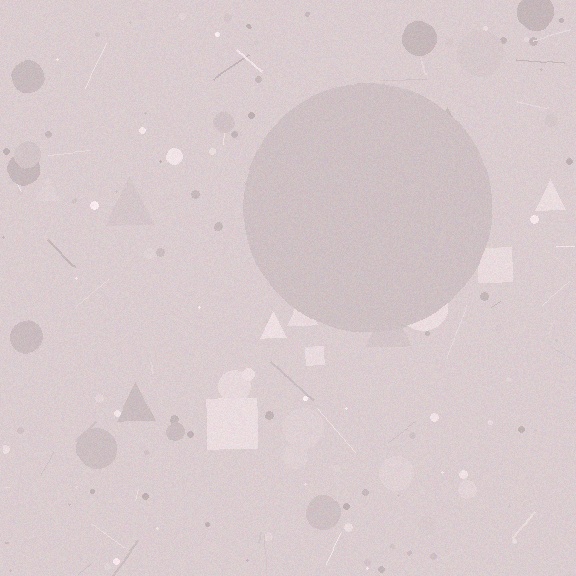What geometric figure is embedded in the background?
A circle is embedded in the background.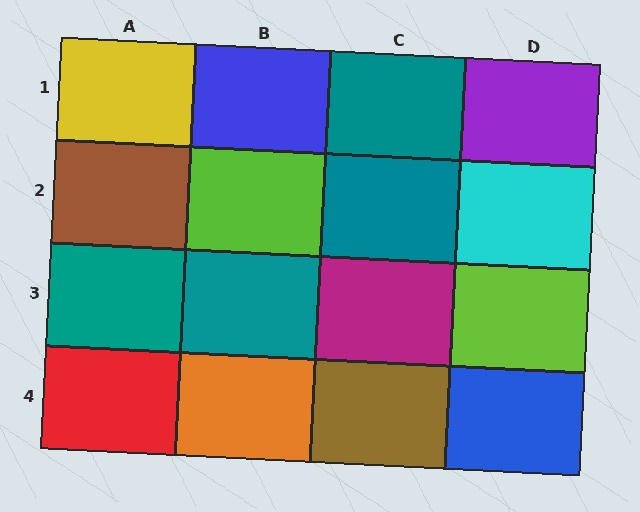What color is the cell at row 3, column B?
Teal.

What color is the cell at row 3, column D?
Lime.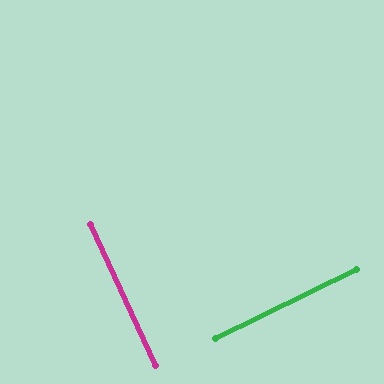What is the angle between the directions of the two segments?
Approximately 89 degrees.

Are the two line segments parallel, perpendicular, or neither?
Perpendicular — they meet at approximately 89°.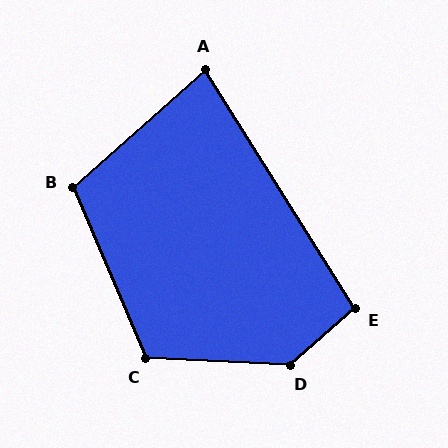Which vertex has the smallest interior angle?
A, at approximately 80 degrees.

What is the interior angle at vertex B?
Approximately 108 degrees (obtuse).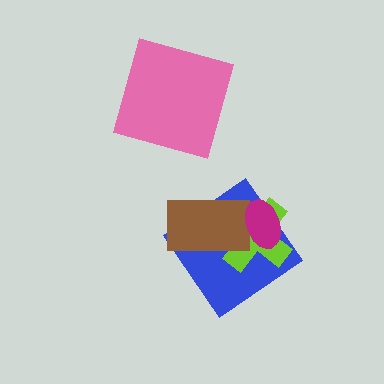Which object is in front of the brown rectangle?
The magenta ellipse is in front of the brown rectangle.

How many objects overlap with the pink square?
0 objects overlap with the pink square.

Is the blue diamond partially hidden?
Yes, it is partially covered by another shape.